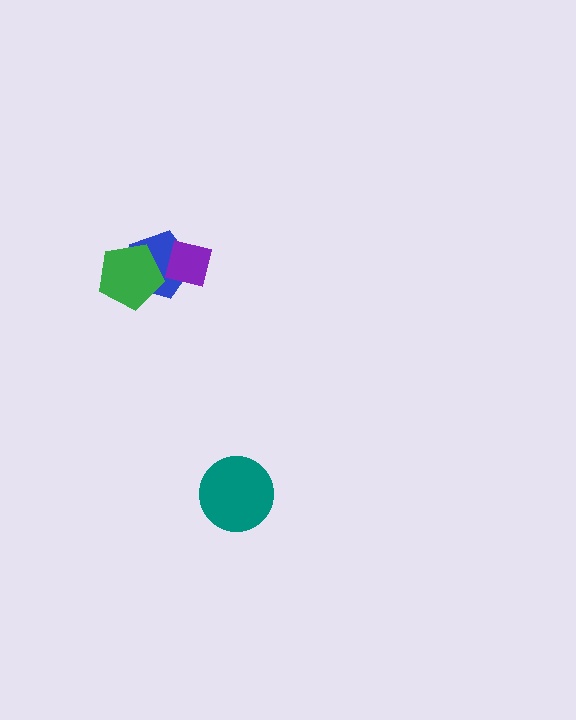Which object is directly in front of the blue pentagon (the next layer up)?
The green pentagon is directly in front of the blue pentagon.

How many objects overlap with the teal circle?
0 objects overlap with the teal circle.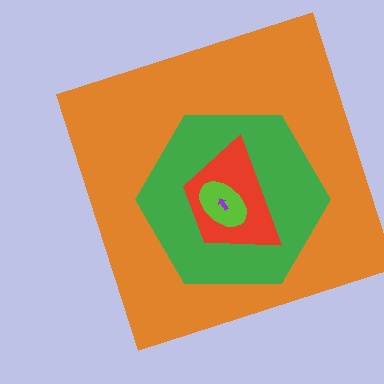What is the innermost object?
The purple arrow.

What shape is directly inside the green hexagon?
The red trapezoid.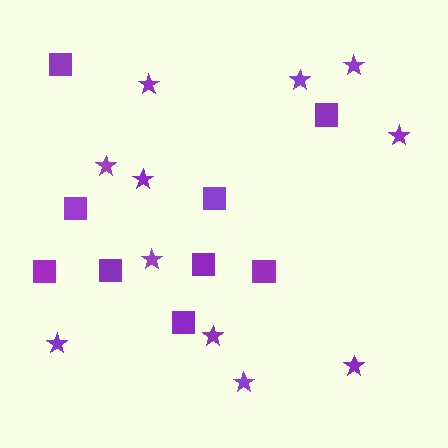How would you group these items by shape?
There are 2 groups: one group of stars (11) and one group of squares (9).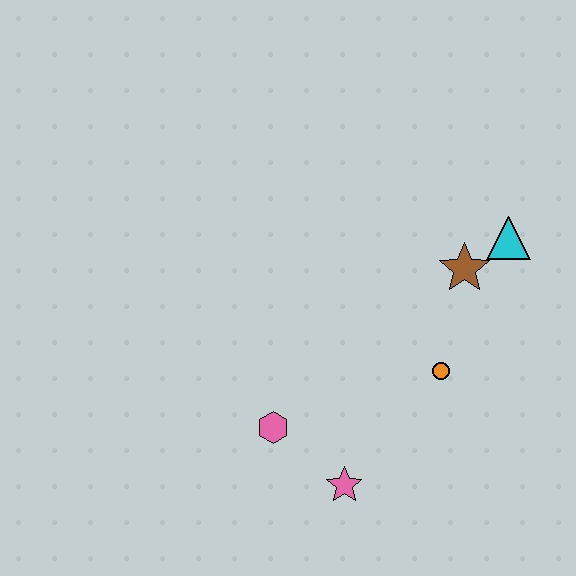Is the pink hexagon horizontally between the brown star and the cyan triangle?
No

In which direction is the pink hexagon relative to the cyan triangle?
The pink hexagon is to the left of the cyan triangle.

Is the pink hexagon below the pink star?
No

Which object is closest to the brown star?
The cyan triangle is closest to the brown star.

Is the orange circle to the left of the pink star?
No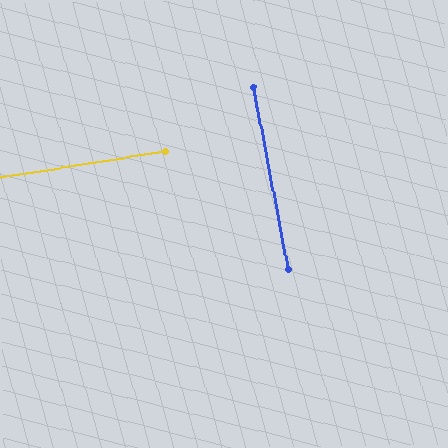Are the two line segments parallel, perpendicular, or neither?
Perpendicular — they meet at approximately 88°.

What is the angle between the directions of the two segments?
Approximately 88 degrees.